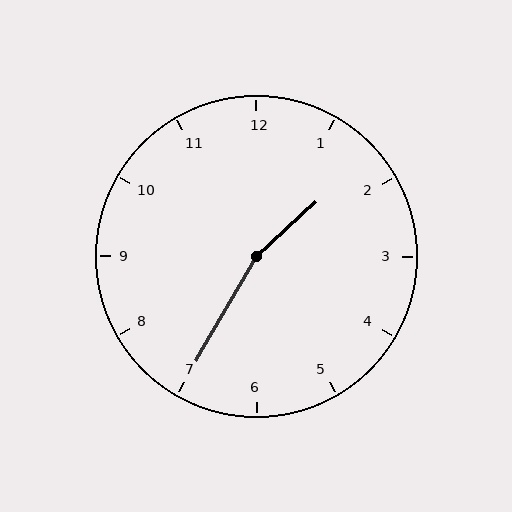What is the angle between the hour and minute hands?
Approximately 162 degrees.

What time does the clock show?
1:35.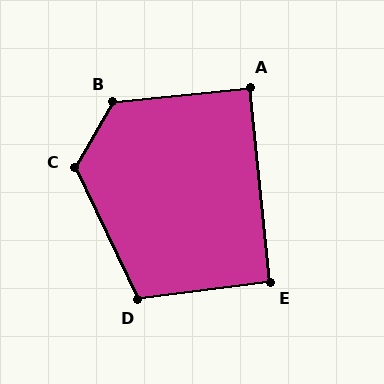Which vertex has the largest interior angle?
B, at approximately 126 degrees.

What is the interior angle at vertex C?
Approximately 124 degrees (obtuse).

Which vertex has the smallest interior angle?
A, at approximately 90 degrees.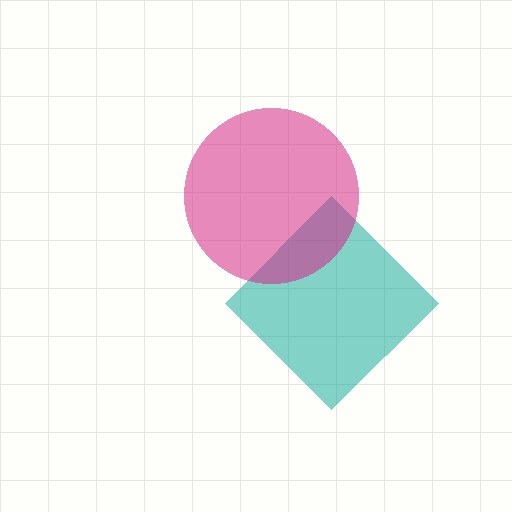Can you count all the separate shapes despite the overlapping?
Yes, there are 2 separate shapes.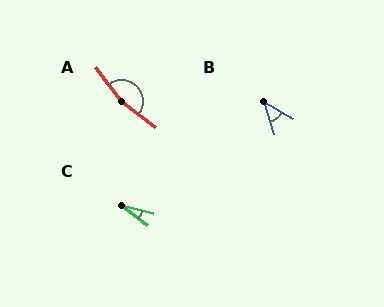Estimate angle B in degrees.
Approximately 42 degrees.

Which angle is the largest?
A, at approximately 163 degrees.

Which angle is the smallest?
C, at approximately 24 degrees.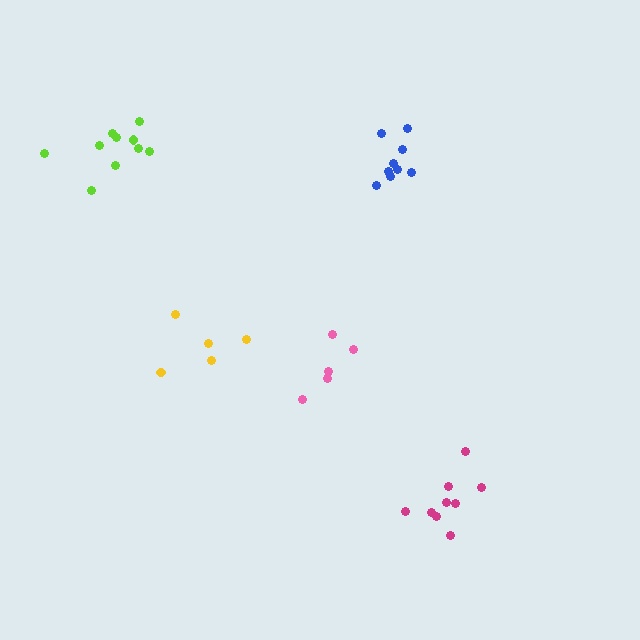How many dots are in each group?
Group 1: 9 dots, Group 2: 10 dots, Group 3: 5 dots, Group 4: 9 dots, Group 5: 5 dots (38 total).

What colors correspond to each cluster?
The clusters are colored: magenta, lime, pink, blue, yellow.